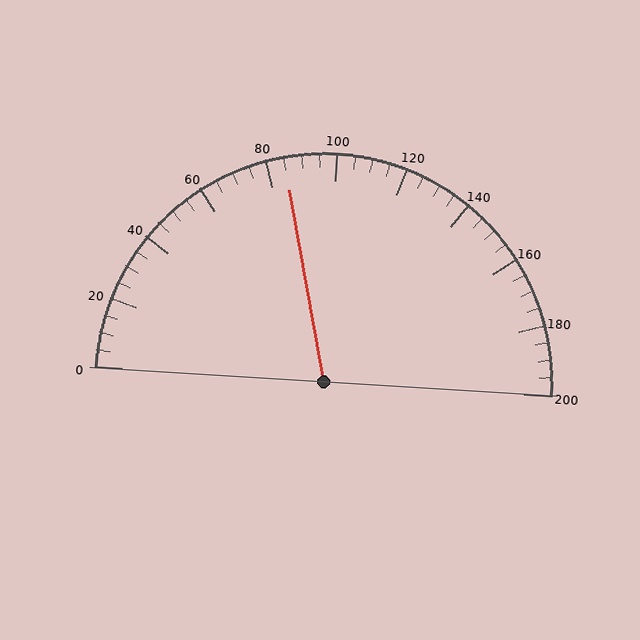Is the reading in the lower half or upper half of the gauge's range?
The reading is in the lower half of the range (0 to 200).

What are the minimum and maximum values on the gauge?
The gauge ranges from 0 to 200.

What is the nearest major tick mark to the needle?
The nearest major tick mark is 80.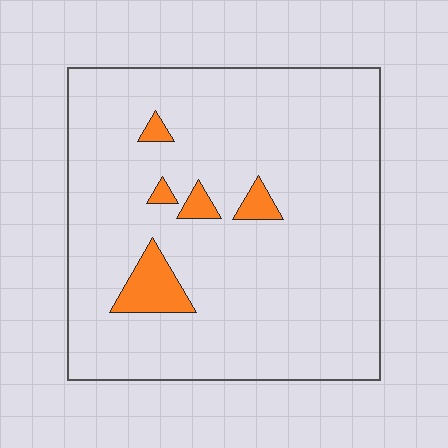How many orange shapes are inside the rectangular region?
5.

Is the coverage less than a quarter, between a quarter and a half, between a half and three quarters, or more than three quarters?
Less than a quarter.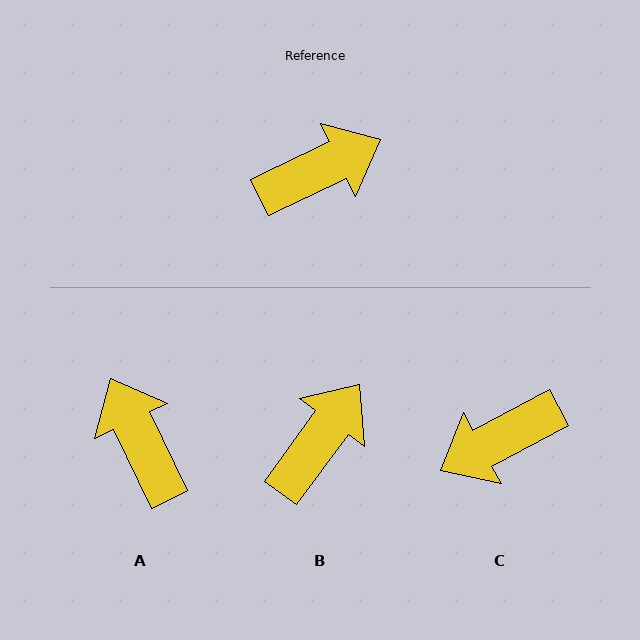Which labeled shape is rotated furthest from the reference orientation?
C, about 178 degrees away.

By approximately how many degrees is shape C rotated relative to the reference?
Approximately 178 degrees clockwise.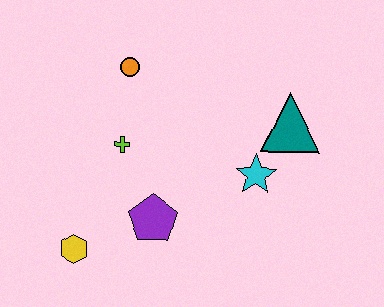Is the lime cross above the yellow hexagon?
Yes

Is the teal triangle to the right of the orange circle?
Yes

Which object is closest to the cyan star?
The teal triangle is closest to the cyan star.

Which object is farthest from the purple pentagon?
The teal triangle is farthest from the purple pentagon.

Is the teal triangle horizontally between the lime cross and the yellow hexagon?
No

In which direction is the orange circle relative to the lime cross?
The orange circle is above the lime cross.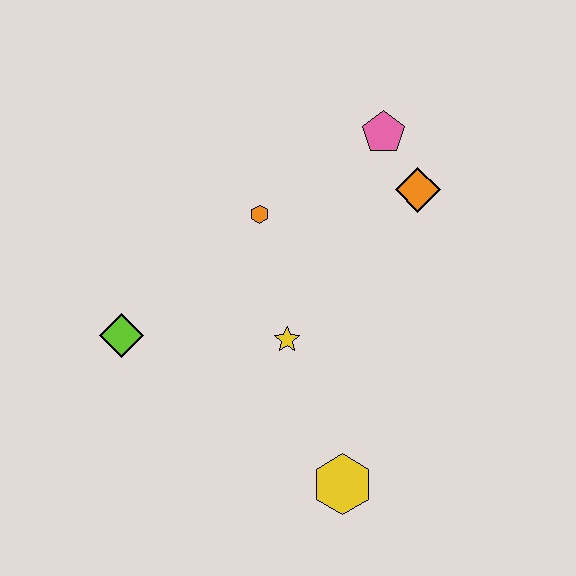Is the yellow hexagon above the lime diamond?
No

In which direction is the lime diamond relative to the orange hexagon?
The lime diamond is to the left of the orange hexagon.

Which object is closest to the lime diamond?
The yellow star is closest to the lime diamond.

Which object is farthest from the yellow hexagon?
The pink pentagon is farthest from the yellow hexagon.